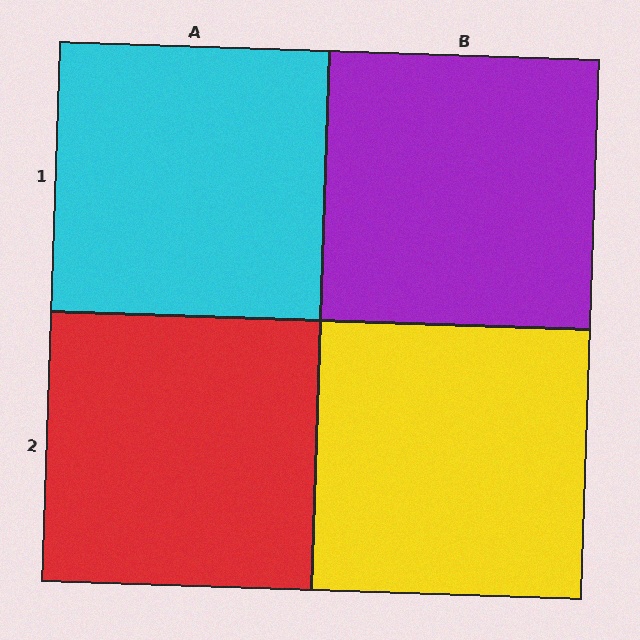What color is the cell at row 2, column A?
Red.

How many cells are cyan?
1 cell is cyan.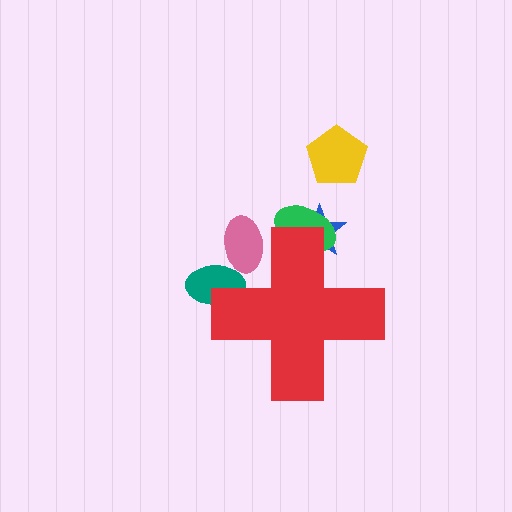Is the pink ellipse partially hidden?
Yes, the pink ellipse is partially hidden behind the red cross.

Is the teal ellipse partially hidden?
Yes, the teal ellipse is partially hidden behind the red cross.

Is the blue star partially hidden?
Yes, the blue star is partially hidden behind the red cross.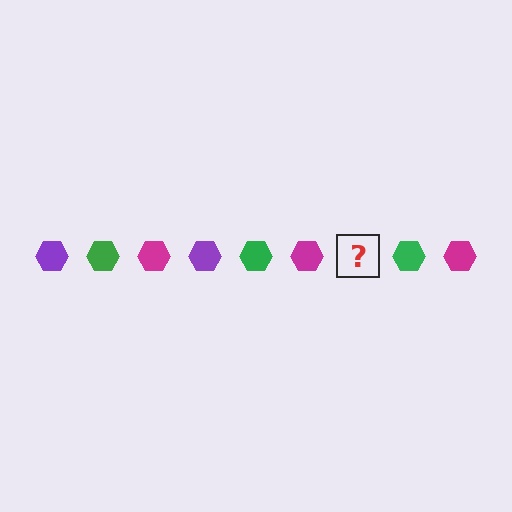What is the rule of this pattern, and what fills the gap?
The rule is that the pattern cycles through purple, green, magenta hexagons. The gap should be filled with a purple hexagon.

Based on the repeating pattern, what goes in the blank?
The blank should be a purple hexagon.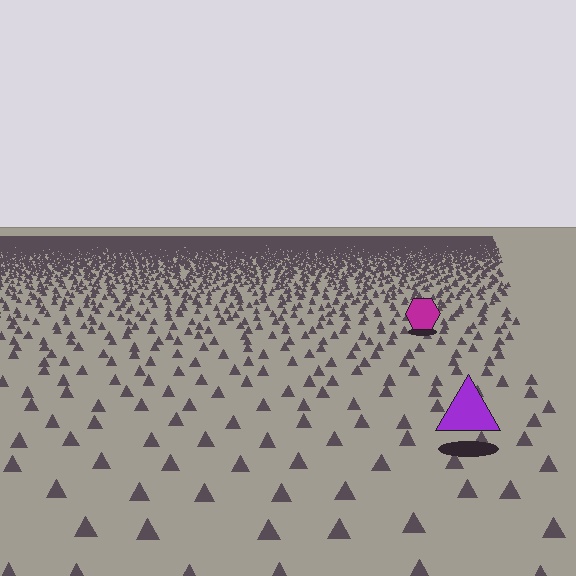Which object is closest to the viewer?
The purple triangle is closest. The texture marks near it are larger and more spread out.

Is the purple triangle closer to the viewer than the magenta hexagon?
Yes. The purple triangle is closer — you can tell from the texture gradient: the ground texture is coarser near it.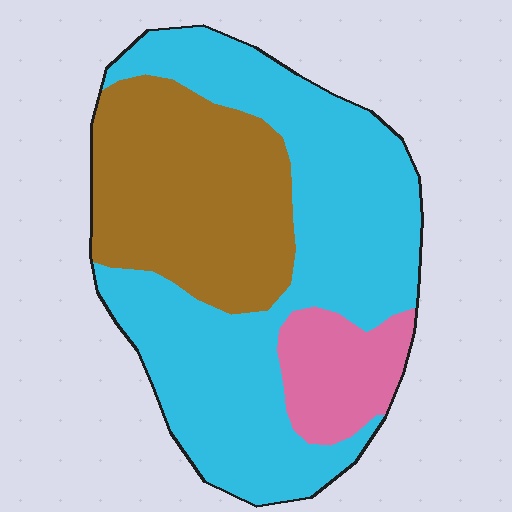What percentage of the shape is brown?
Brown takes up between a sixth and a third of the shape.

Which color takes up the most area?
Cyan, at roughly 55%.